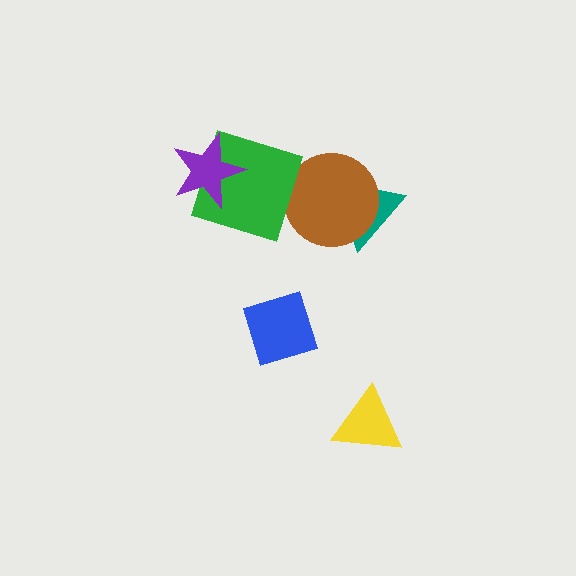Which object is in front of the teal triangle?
The brown circle is in front of the teal triangle.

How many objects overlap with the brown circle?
1 object overlaps with the brown circle.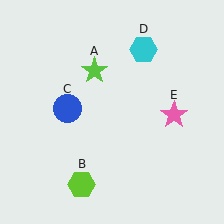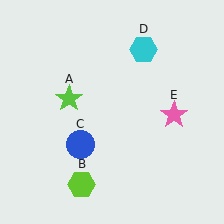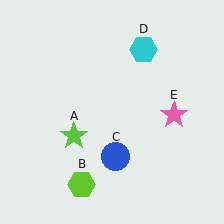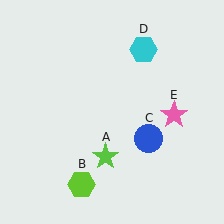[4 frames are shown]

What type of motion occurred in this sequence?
The lime star (object A), blue circle (object C) rotated counterclockwise around the center of the scene.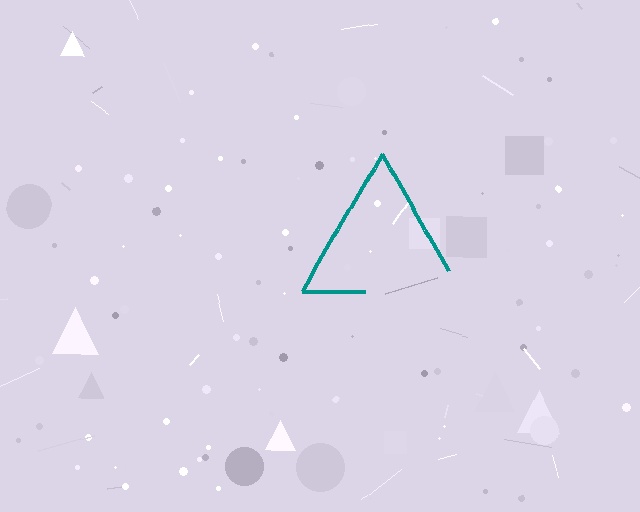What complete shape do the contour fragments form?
The contour fragments form a triangle.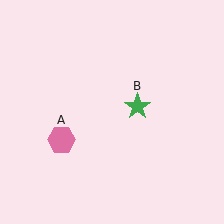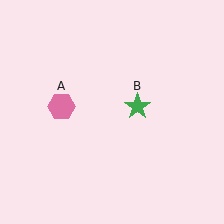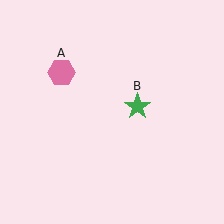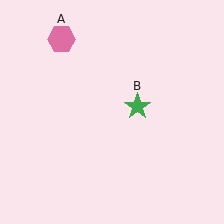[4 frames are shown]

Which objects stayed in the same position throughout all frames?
Green star (object B) remained stationary.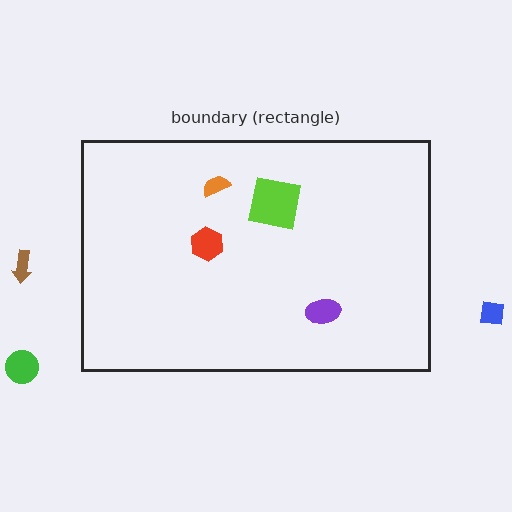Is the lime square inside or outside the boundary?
Inside.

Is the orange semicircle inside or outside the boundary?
Inside.